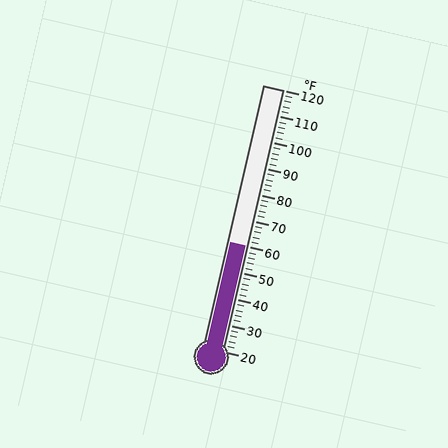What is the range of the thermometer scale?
The thermometer scale ranges from 20°F to 120°F.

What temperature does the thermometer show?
The thermometer shows approximately 60°F.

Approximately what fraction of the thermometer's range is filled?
The thermometer is filled to approximately 40% of its range.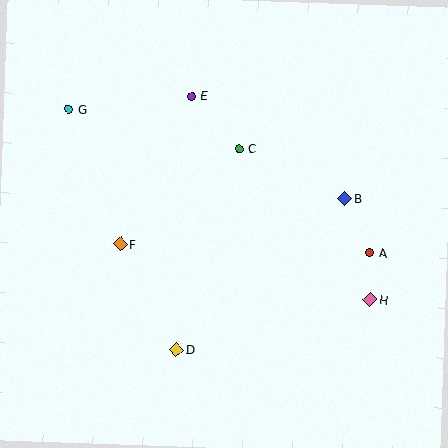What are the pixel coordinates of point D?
Point D is at (176, 350).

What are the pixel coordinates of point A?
Point A is at (370, 253).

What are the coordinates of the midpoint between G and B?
The midpoint between G and B is at (207, 154).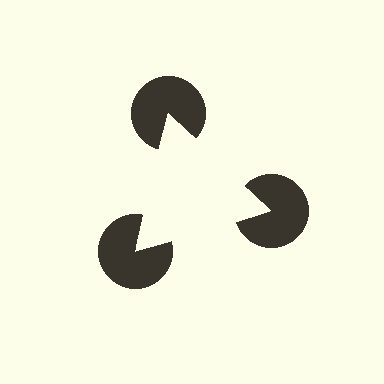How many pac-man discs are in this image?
There are 3 — one at each vertex of the illusory triangle.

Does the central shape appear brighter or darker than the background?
It typically appears slightly brighter than the background, even though no actual brightness change is drawn.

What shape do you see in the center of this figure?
An illusory triangle — its edges are inferred from the aligned wedge cuts in the pac-man discs, not physically drawn.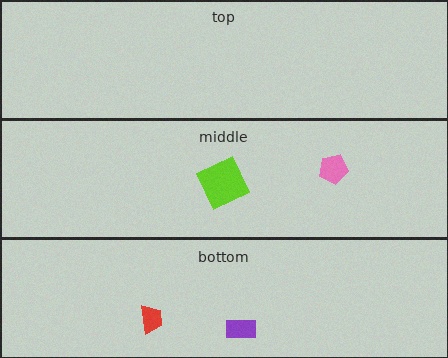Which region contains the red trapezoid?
The bottom region.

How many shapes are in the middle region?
2.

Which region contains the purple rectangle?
The bottom region.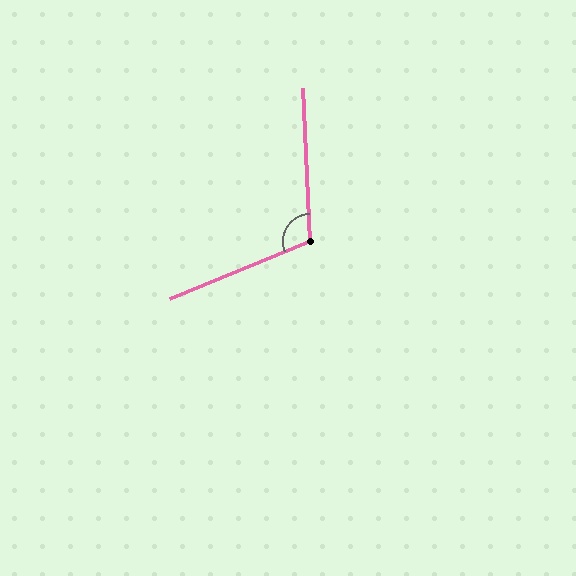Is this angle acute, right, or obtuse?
It is obtuse.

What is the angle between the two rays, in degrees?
Approximately 110 degrees.